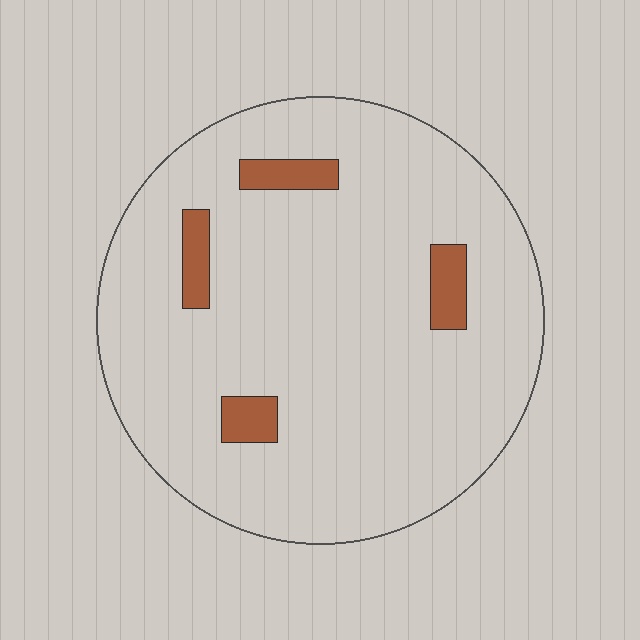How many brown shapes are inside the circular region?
4.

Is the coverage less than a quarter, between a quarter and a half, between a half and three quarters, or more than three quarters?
Less than a quarter.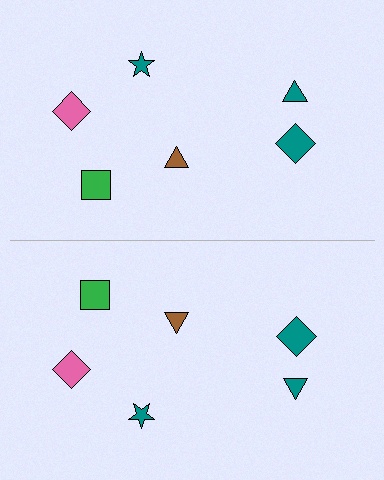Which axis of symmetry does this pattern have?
The pattern has a horizontal axis of symmetry running through the center of the image.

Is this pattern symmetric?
Yes, this pattern has bilateral (reflection) symmetry.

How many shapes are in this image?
There are 12 shapes in this image.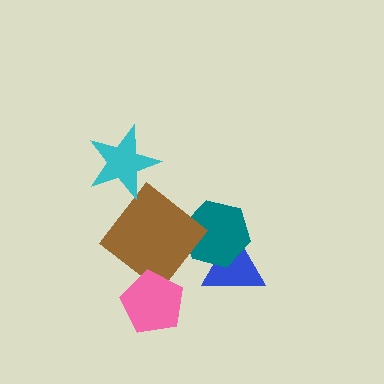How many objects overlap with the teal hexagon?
2 objects overlap with the teal hexagon.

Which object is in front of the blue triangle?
The teal hexagon is in front of the blue triangle.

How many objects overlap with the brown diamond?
1 object overlaps with the brown diamond.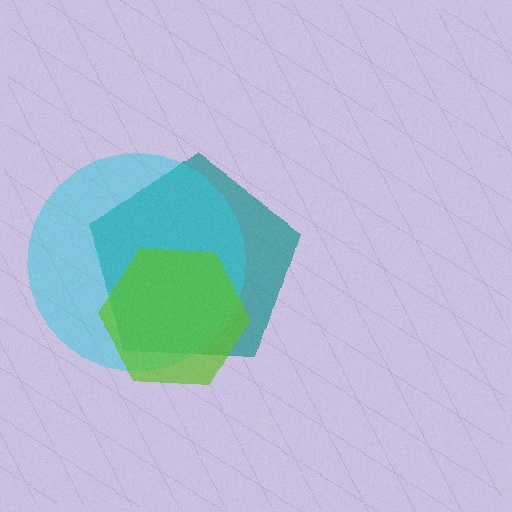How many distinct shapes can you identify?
There are 3 distinct shapes: a teal pentagon, a cyan circle, a lime hexagon.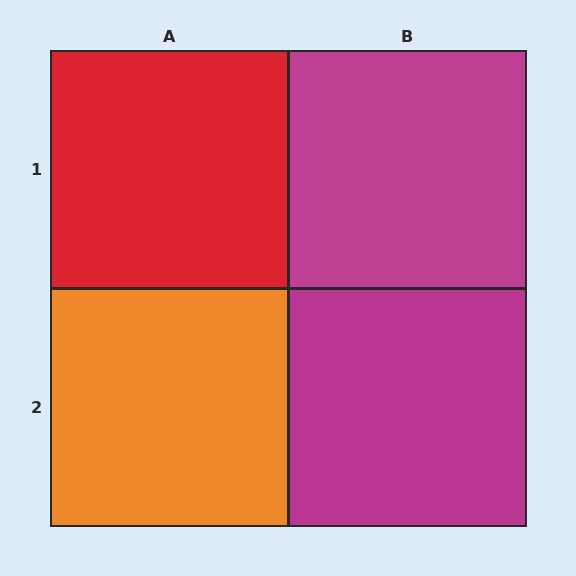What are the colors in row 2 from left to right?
Orange, magenta.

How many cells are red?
1 cell is red.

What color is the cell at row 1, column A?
Red.